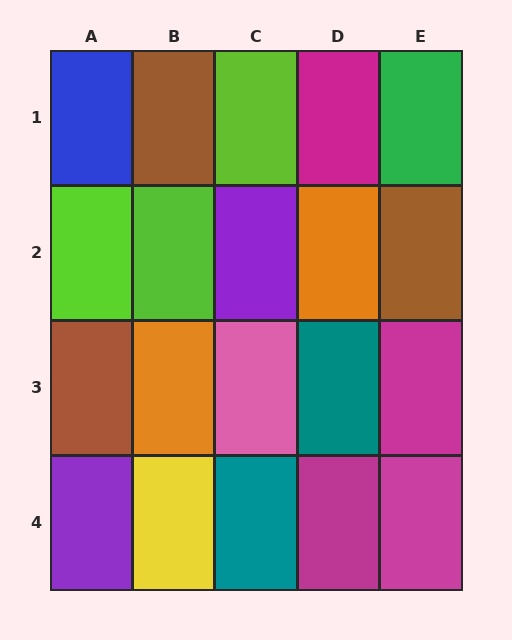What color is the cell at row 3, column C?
Pink.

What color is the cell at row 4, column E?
Magenta.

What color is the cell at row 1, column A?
Blue.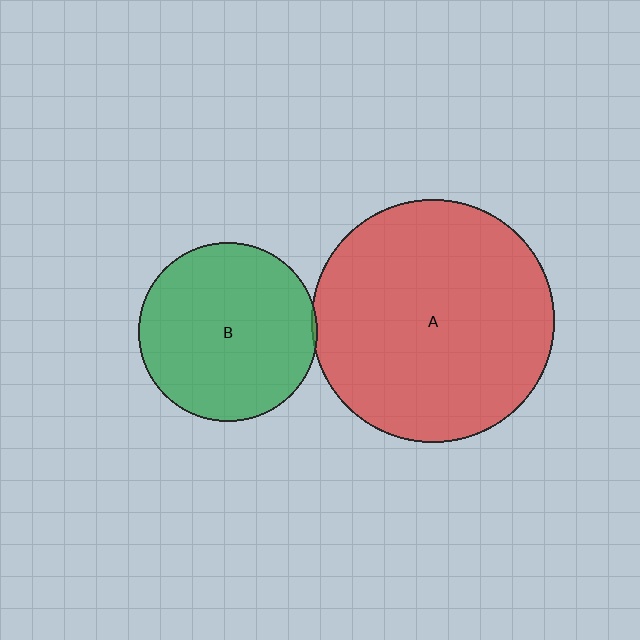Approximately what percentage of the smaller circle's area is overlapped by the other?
Approximately 5%.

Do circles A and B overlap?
Yes.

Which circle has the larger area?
Circle A (red).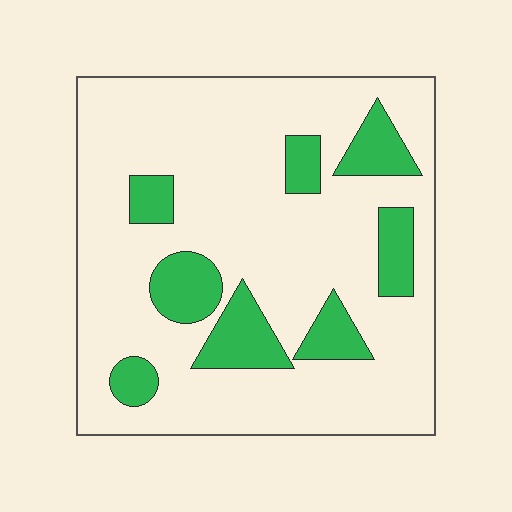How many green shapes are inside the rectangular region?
8.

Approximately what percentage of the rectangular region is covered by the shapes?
Approximately 20%.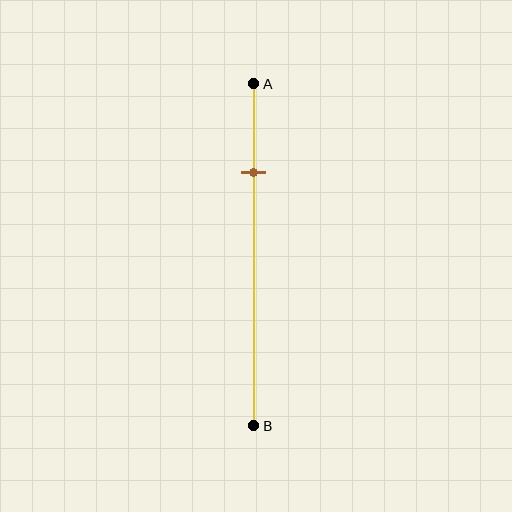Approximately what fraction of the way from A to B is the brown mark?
The brown mark is approximately 25% of the way from A to B.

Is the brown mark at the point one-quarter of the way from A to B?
Yes, the mark is approximately at the one-quarter point.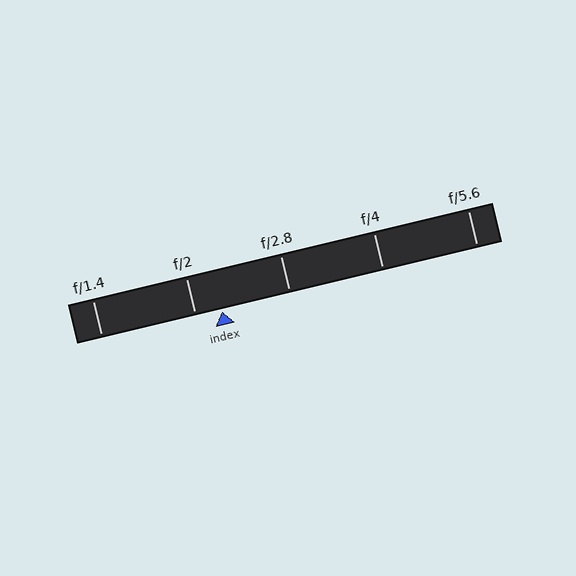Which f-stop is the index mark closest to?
The index mark is closest to f/2.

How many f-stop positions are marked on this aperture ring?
There are 5 f-stop positions marked.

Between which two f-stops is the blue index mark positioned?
The index mark is between f/2 and f/2.8.